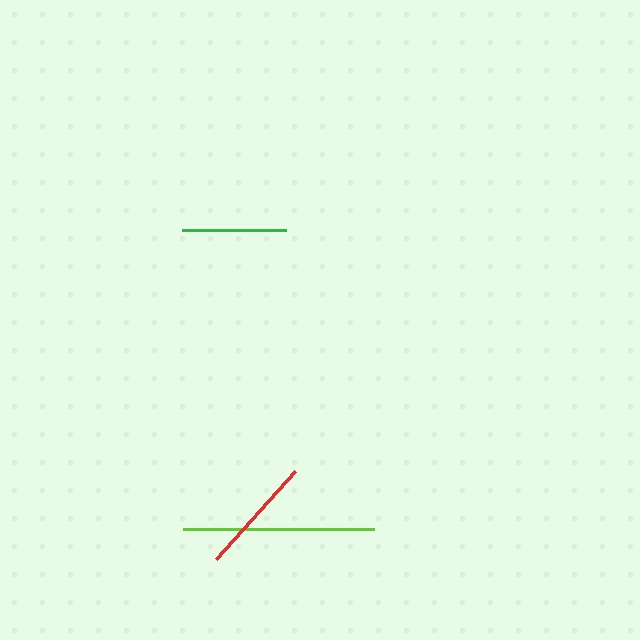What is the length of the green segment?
The green segment is approximately 104 pixels long.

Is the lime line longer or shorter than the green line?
The lime line is longer than the green line.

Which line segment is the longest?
The lime line is the longest at approximately 191 pixels.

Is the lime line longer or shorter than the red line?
The lime line is longer than the red line.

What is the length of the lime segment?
The lime segment is approximately 191 pixels long.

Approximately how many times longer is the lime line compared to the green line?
The lime line is approximately 1.8 times the length of the green line.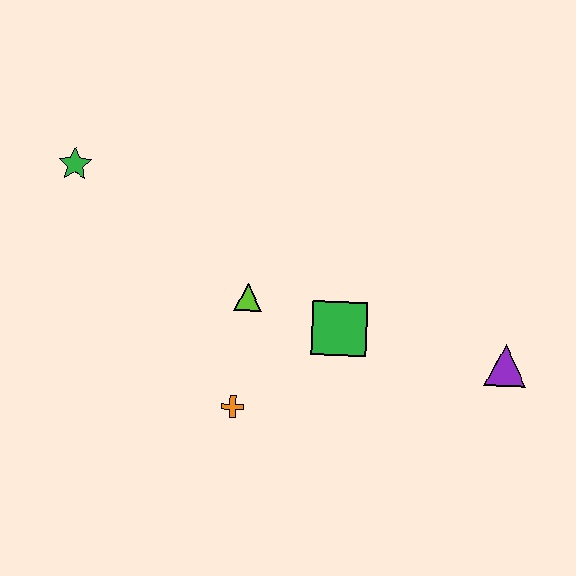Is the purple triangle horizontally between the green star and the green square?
No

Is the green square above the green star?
No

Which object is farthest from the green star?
The purple triangle is farthest from the green star.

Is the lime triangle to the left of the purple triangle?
Yes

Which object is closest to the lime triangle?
The green square is closest to the lime triangle.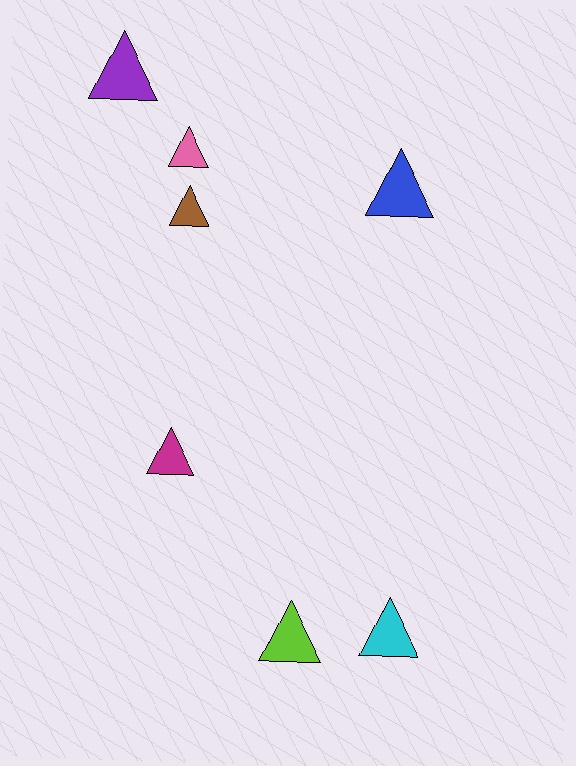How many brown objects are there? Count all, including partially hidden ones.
There is 1 brown object.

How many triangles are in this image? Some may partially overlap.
There are 7 triangles.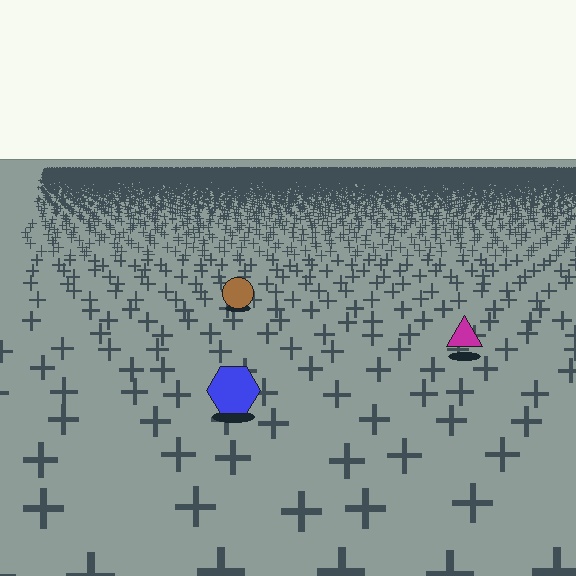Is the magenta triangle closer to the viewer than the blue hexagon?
No. The blue hexagon is closer — you can tell from the texture gradient: the ground texture is coarser near it.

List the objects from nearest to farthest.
From nearest to farthest: the blue hexagon, the magenta triangle, the brown circle.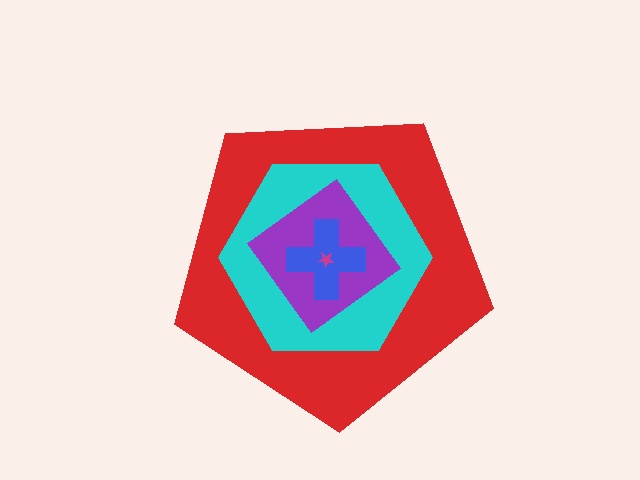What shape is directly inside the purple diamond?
The blue cross.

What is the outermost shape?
The red pentagon.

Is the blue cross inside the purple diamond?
Yes.